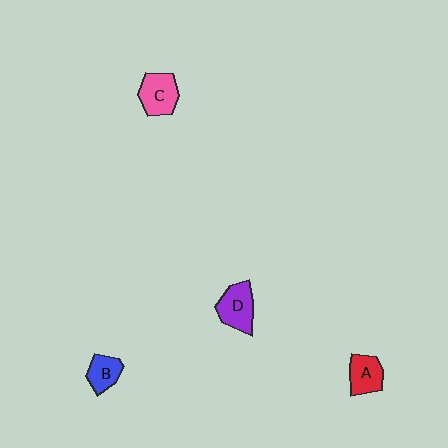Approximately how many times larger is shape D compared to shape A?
Approximately 1.2 times.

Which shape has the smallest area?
Shape B (blue).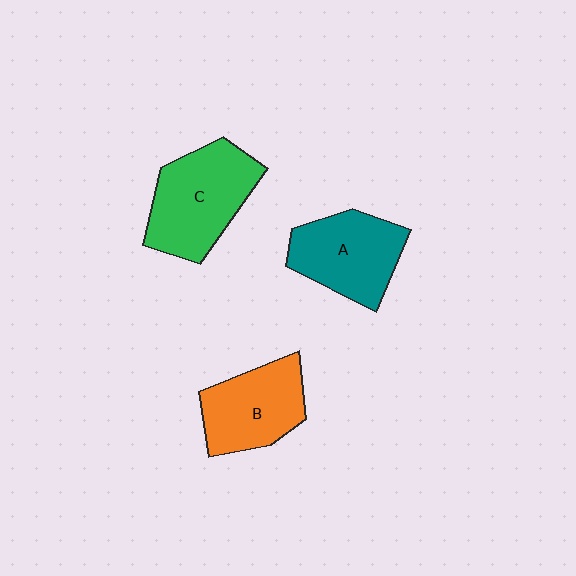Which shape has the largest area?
Shape C (green).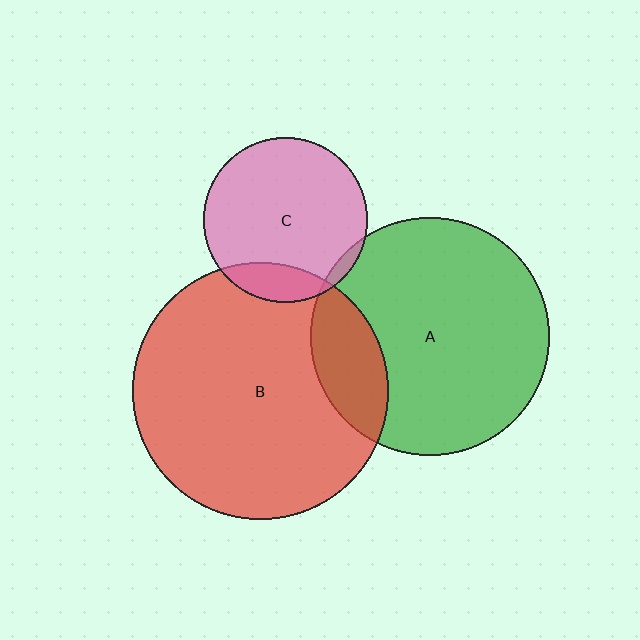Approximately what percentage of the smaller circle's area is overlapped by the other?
Approximately 20%.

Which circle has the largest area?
Circle B (red).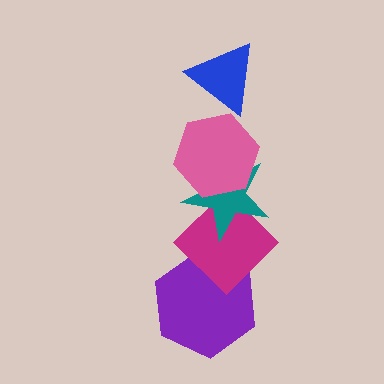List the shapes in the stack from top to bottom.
From top to bottom: the blue triangle, the pink hexagon, the teal star, the magenta diamond, the purple hexagon.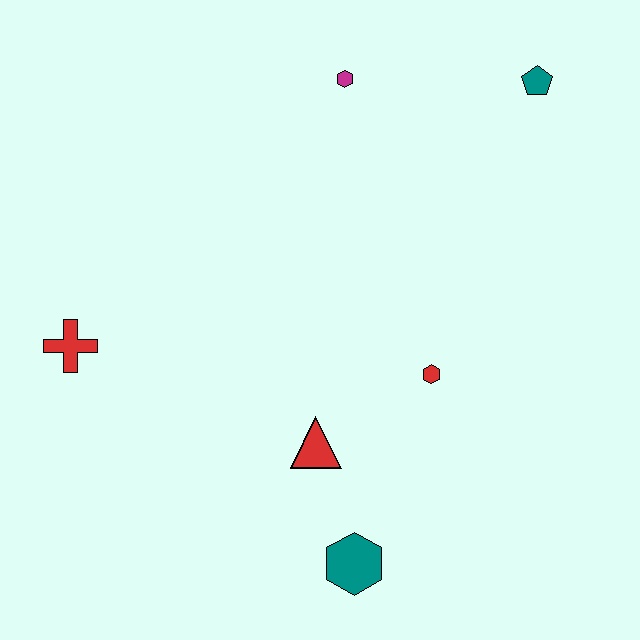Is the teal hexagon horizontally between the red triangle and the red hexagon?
Yes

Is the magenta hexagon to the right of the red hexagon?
No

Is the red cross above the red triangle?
Yes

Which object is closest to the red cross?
The red triangle is closest to the red cross.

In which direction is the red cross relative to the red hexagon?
The red cross is to the left of the red hexagon.